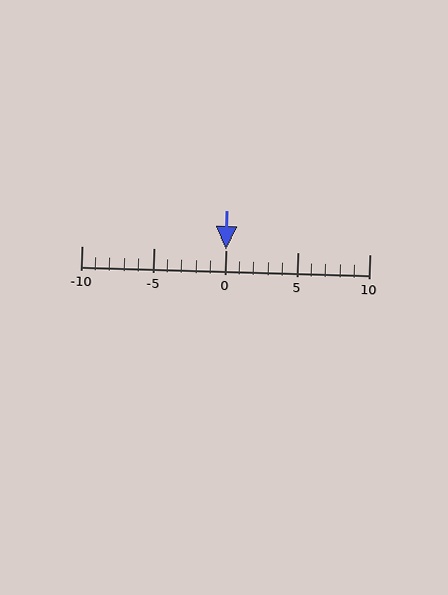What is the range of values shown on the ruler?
The ruler shows values from -10 to 10.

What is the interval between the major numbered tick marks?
The major tick marks are spaced 5 units apart.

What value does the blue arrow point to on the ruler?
The blue arrow points to approximately 0.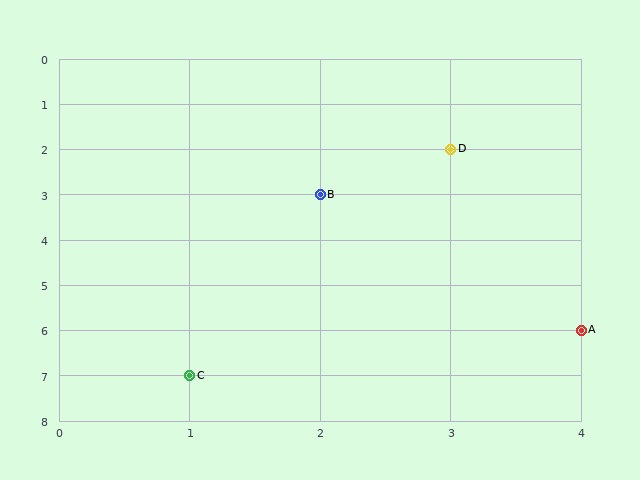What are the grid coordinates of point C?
Point C is at grid coordinates (1, 7).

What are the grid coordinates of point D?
Point D is at grid coordinates (3, 2).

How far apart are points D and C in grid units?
Points D and C are 2 columns and 5 rows apart (about 5.4 grid units diagonally).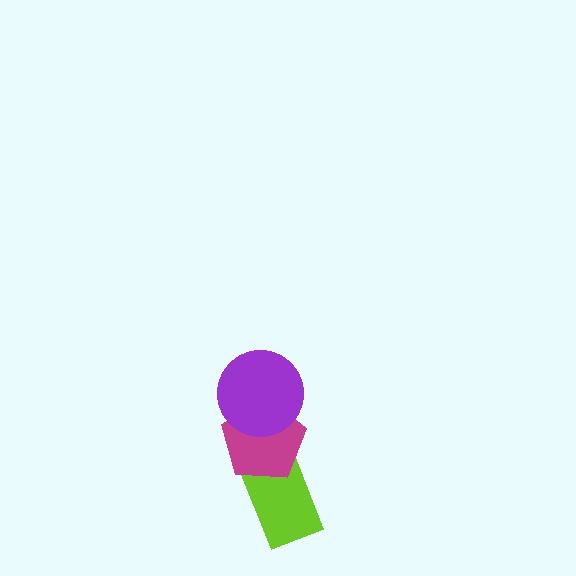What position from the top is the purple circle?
The purple circle is 1st from the top.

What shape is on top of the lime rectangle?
The magenta pentagon is on top of the lime rectangle.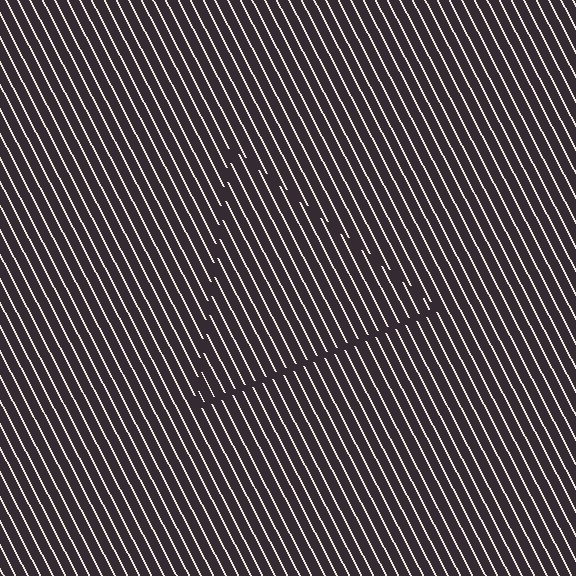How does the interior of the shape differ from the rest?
The interior of the shape contains the same grating, shifted by half a period — the contour is defined by the phase discontinuity where line-ends from the inner and outer gratings abut.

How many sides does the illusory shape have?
3 sides — the line-ends trace a triangle.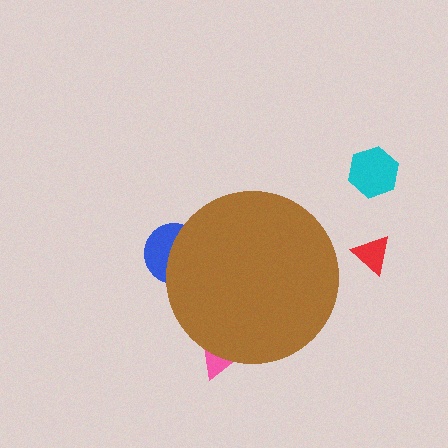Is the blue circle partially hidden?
Yes, the blue circle is partially hidden behind the brown circle.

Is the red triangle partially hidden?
No, the red triangle is fully visible.